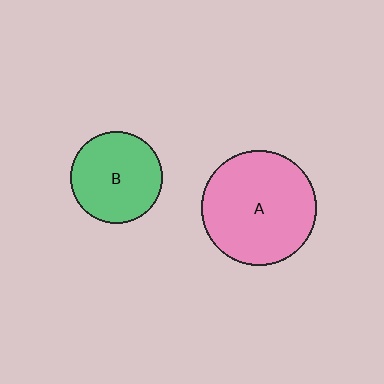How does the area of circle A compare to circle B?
Approximately 1.6 times.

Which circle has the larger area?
Circle A (pink).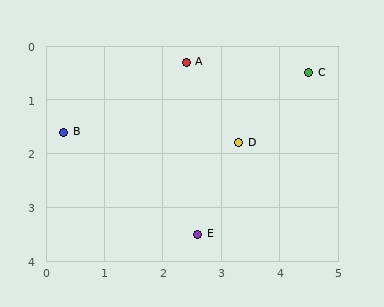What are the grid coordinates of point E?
Point E is at approximately (2.6, 3.5).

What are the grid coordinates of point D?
Point D is at approximately (3.3, 1.8).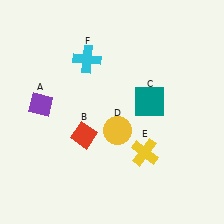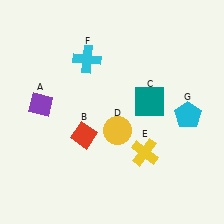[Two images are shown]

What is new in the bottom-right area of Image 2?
A cyan pentagon (G) was added in the bottom-right area of Image 2.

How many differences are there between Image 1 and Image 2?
There is 1 difference between the two images.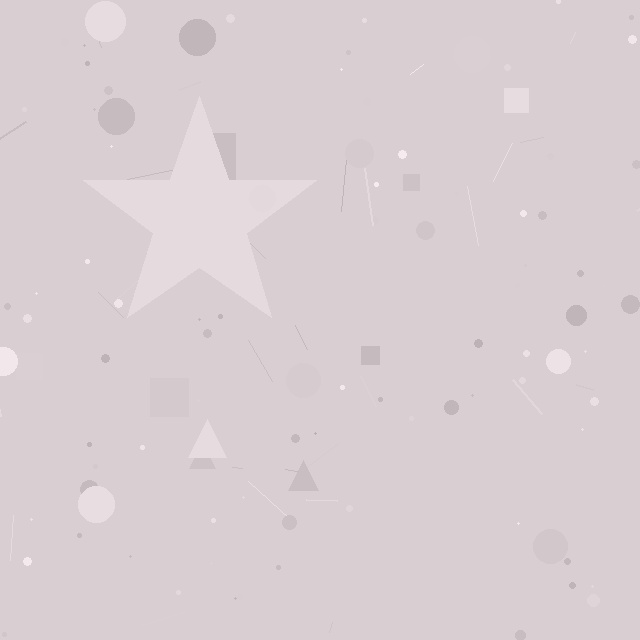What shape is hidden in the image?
A star is hidden in the image.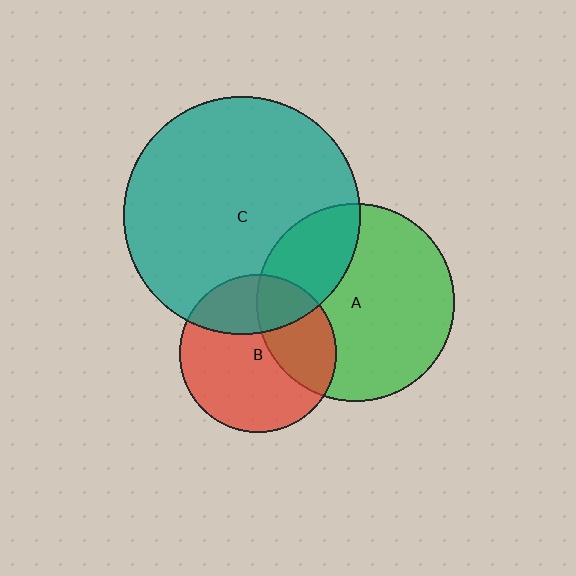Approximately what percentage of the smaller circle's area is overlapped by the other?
Approximately 30%.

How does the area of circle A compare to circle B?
Approximately 1.6 times.